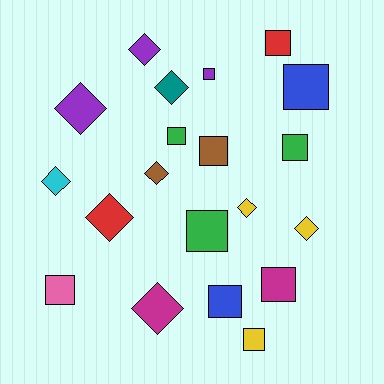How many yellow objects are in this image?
There are 3 yellow objects.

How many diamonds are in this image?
There are 9 diamonds.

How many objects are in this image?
There are 20 objects.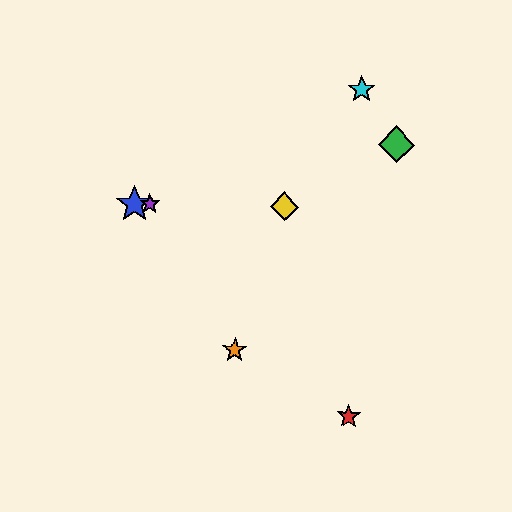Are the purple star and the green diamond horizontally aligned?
No, the purple star is at y≈204 and the green diamond is at y≈145.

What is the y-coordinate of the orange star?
The orange star is at y≈350.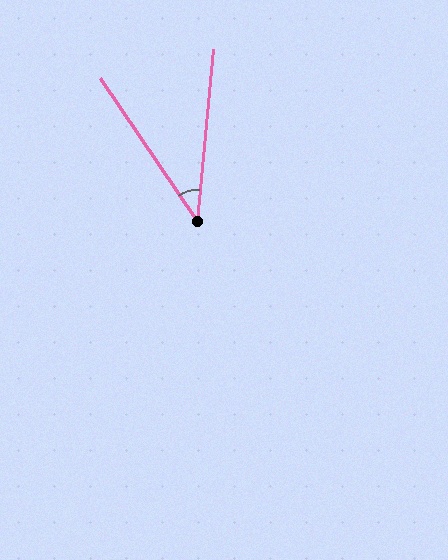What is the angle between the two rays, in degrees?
Approximately 39 degrees.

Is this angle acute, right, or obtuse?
It is acute.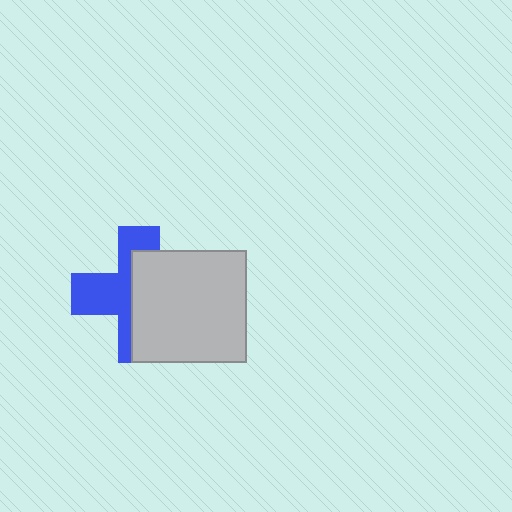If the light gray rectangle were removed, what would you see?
You would see the complete blue cross.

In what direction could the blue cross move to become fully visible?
The blue cross could move left. That would shift it out from behind the light gray rectangle entirely.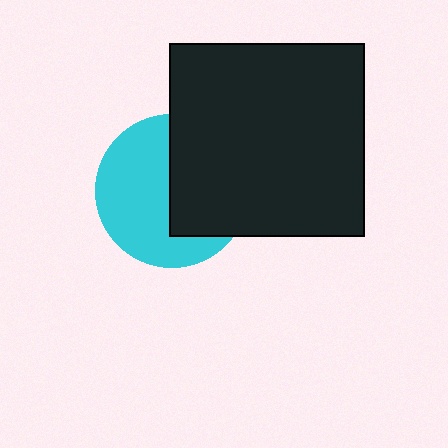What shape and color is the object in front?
The object in front is a black rectangle.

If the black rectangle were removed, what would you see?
You would see the complete cyan circle.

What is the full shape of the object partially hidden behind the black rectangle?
The partially hidden object is a cyan circle.